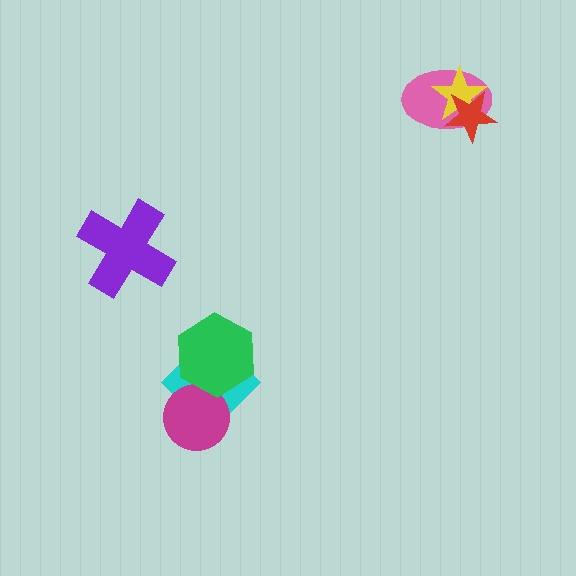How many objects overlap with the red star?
2 objects overlap with the red star.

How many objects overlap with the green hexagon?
2 objects overlap with the green hexagon.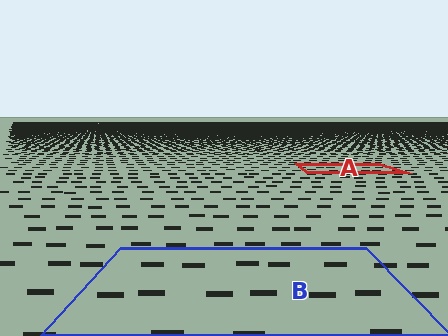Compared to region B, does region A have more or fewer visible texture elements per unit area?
Region A has more texture elements per unit area — they are packed more densely because it is farther away.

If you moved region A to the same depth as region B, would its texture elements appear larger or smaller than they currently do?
They would appear larger. At a closer depth, the same texture elements are projected at a bigger on-screen size.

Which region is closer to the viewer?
Region B is closer. The texture elements there are larger and more spread out.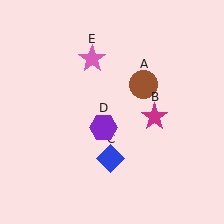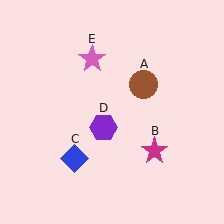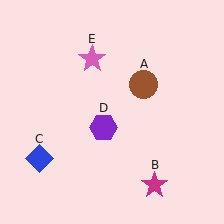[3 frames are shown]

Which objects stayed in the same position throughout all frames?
Brown circle (object A) and purple hexagon (object D) and pink star (object E) remained stationary.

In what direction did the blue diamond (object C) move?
The blue diamond (object C) moved left.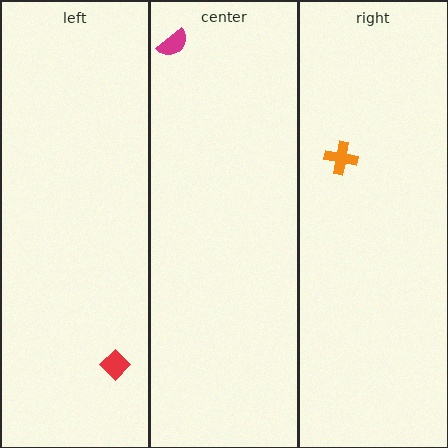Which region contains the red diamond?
The left region.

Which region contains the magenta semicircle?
The center region.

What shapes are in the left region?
The red diamond.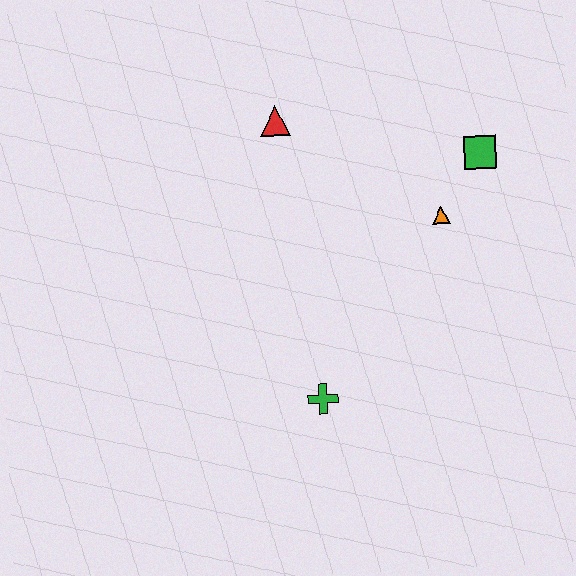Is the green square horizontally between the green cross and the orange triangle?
No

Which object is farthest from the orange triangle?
The green cross is farthest from the orange triangle.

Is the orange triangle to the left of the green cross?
No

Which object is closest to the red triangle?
The orange triangle is closest to the red triangle.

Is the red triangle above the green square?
Yes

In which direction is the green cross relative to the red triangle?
The green cross is below the red triangle.